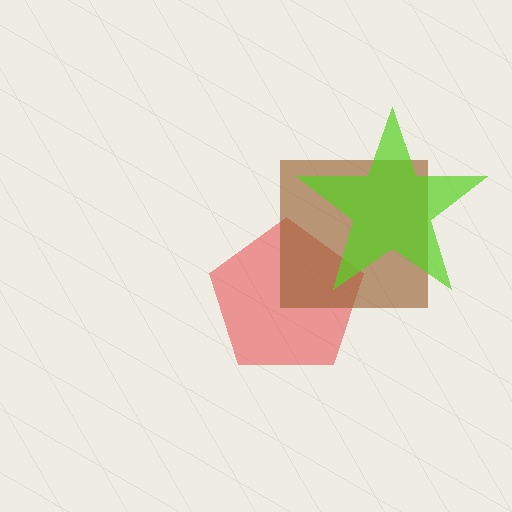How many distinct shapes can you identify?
There are 3 distinct shapes: a red pentagon, a brown square, a lime star.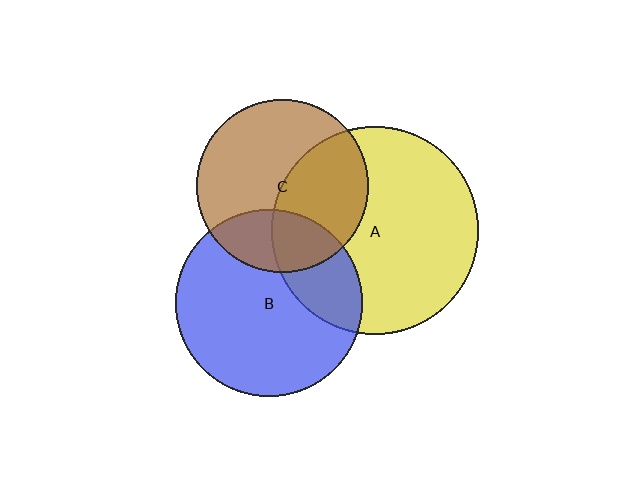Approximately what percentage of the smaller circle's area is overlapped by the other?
Approximately 40%.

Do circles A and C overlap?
Yes.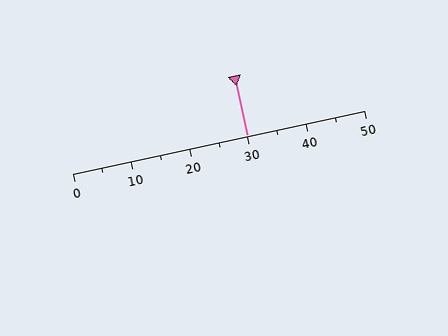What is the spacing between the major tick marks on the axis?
The major ticks are spaced 10 apart.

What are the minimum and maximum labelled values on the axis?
The axis runs from 0 to 50.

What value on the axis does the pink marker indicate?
The marker indicates approximately 30.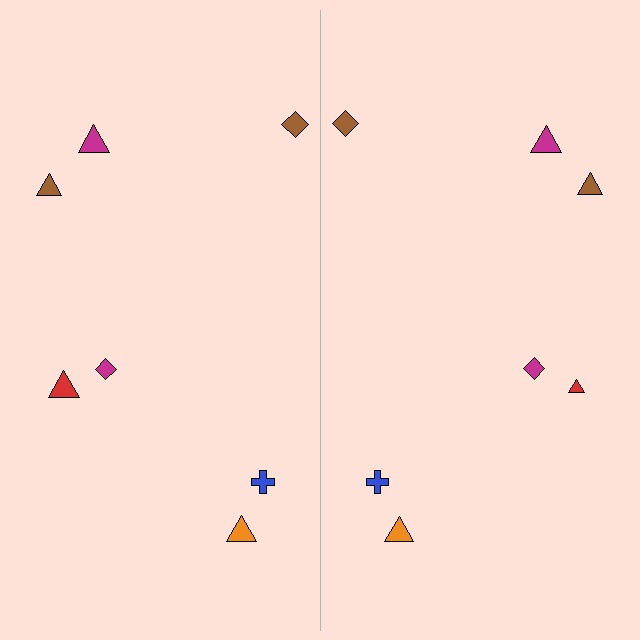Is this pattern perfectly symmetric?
No, the pattern is not perfectly symmetric. The red triangle on the right side has a different size than its mirror counterpart.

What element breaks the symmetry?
The red triangle on the right side has a different size than its mirror counterpart.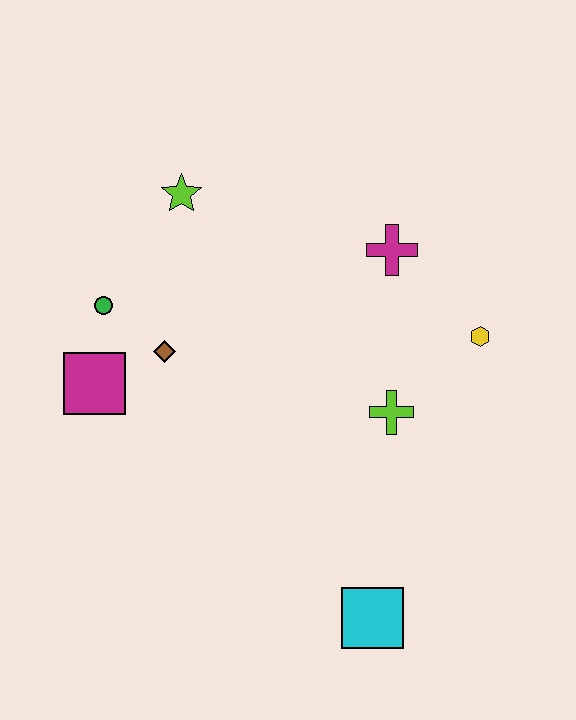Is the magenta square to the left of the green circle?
Yes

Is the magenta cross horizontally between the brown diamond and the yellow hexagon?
Yes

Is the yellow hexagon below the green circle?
Yes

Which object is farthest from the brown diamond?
The cyan square is farthest from the brown diamond.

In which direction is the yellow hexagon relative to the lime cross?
The yellow hexagon is to the right of the lime cross.